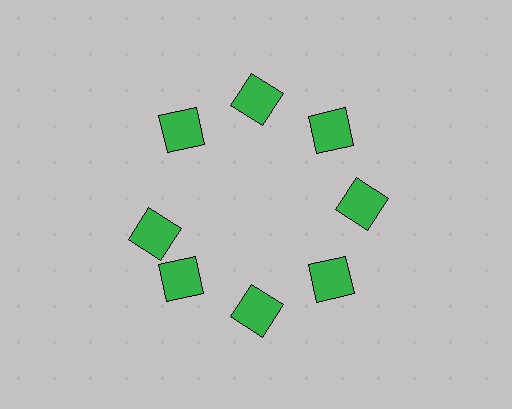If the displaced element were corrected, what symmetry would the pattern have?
It would have 8-fold rotational symmetry — the pattern would map onto itself every 45 degrees.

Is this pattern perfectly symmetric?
No. The 8 green squares are arranged in a ring, but one element near the 9 o'clock position is rotated out of alignment along the ring, breaking the 8-fold rotational symmetry.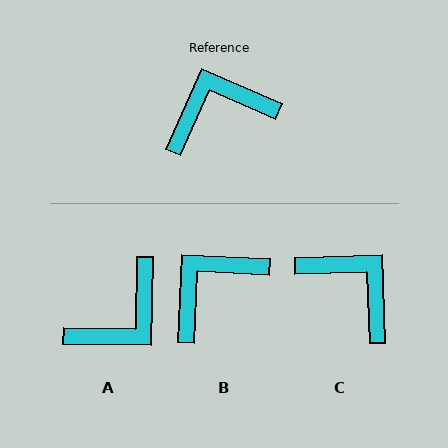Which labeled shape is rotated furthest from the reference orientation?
A, about 157 degrees away.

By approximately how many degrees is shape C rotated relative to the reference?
Approximately 64 degrees clockwise.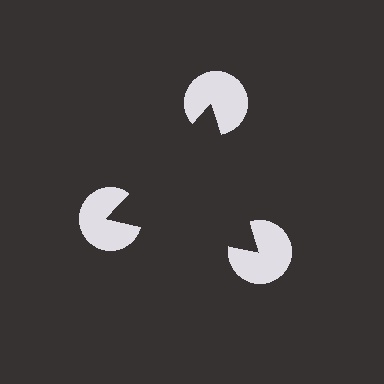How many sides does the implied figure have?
3 sides.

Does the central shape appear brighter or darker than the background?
It typically appears slightly darker than the background, even though no actual brightness change is drawn.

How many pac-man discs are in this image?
There are 3 — one at each vertex of the illusory triangle.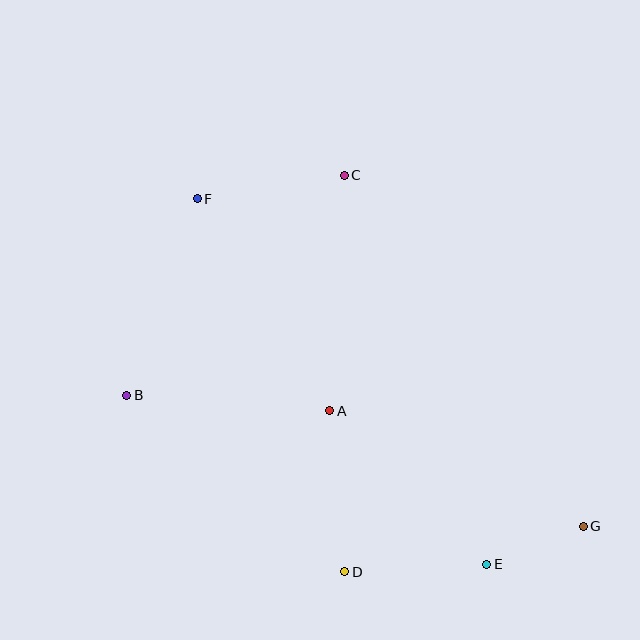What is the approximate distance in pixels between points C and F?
The distance between C and F is approximately 149 pixels.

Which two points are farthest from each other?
Points F and G are farthest from each other.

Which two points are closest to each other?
Points E and G are closest to each other.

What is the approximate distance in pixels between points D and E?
The distance between D and E is approximately 142 pixels.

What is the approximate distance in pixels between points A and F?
The distance between A and F is approximately 250 pixels.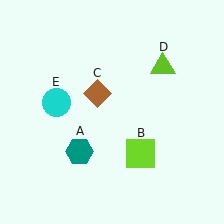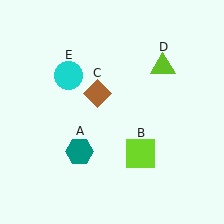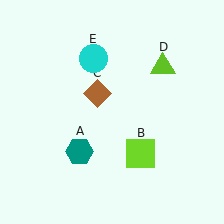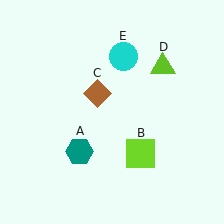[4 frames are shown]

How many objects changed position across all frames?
1 object changed position: cyan circle (object E).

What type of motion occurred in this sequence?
The cyan circle (object E) rotated clockwise around the center of the scene.